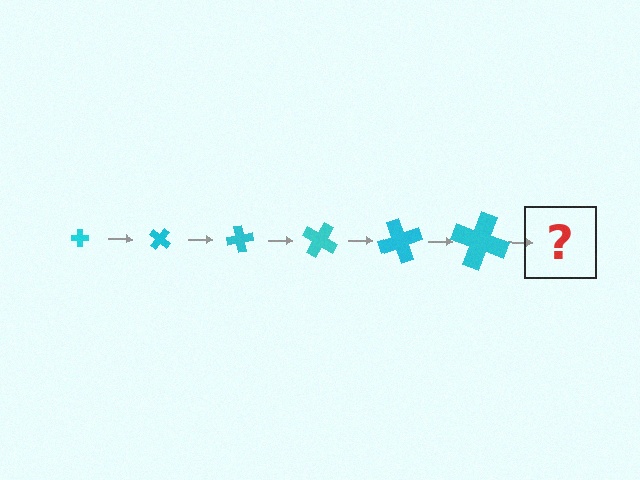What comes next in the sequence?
The next element should be a cross, larger than the previous one and rotated 240 degrees from the start.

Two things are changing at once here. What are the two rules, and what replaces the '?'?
The two rules are that the cross grows larger each step and it rotates 40 degrees each step. The '?' should be a cross, larger than the previous one and rotated 240 degrees from the start.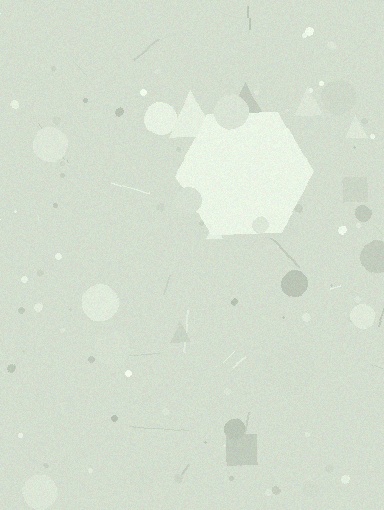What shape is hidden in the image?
A hexagon is hidden in the image.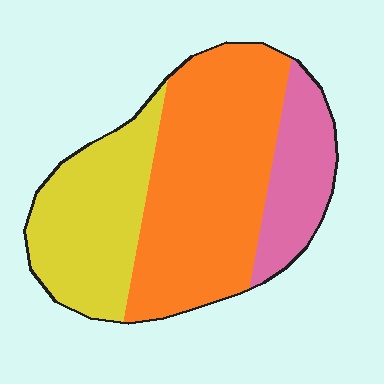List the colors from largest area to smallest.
From largest to smallest: orange, yellow, pink.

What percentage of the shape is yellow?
Yellow takes up about one third (1/3) of the shape.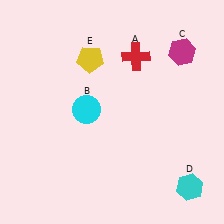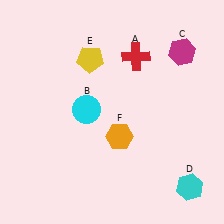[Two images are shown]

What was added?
An orange hexagon (F) was added in Image 2.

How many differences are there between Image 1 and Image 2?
There is 1 difference between the two images.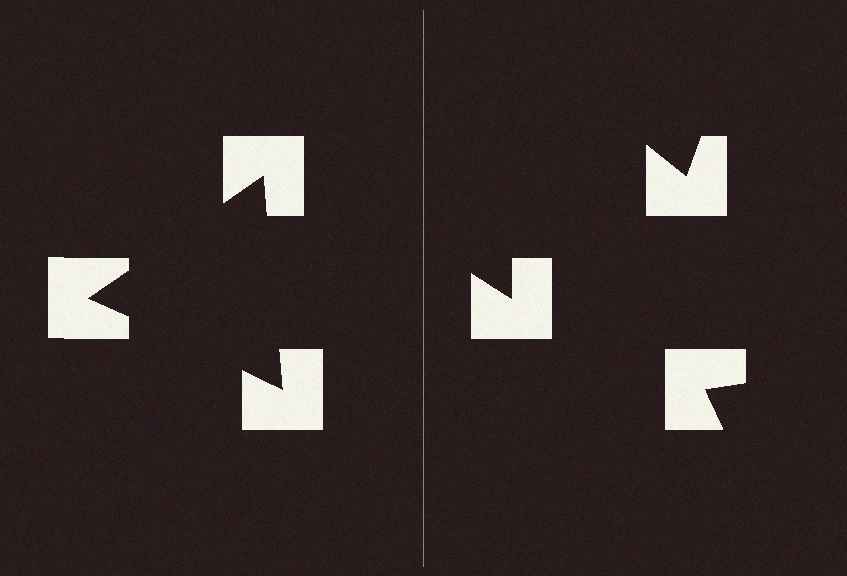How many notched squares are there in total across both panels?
6 — 3 on each side.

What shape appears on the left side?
An illusory triangle.